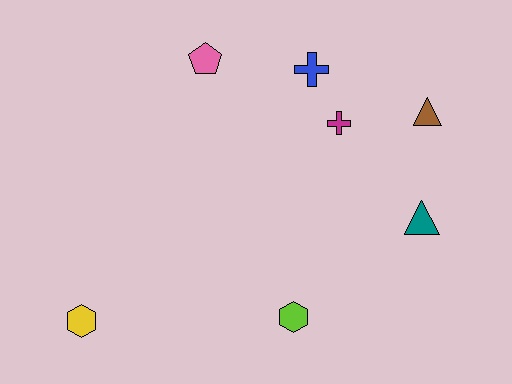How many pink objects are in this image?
There is 1 pink object.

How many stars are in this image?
There are no stars.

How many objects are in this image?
There are 7 objects.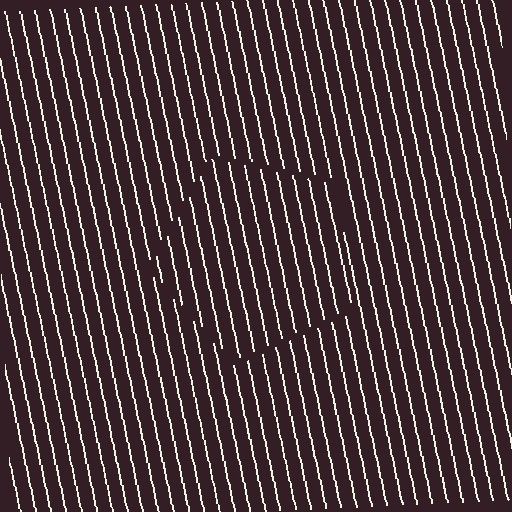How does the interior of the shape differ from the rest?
The interior of the shape contains the same grating, shifted by half a period — the contour is defined by the phase discontinuity where line-ends from the inner and outer gratings abut.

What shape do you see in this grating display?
An illusory pentagon. The interior of the shape contains the same grating, shifted by half a period — the contour is defined by the phase discontinuity where line-ends from the inner and outer gratings abut.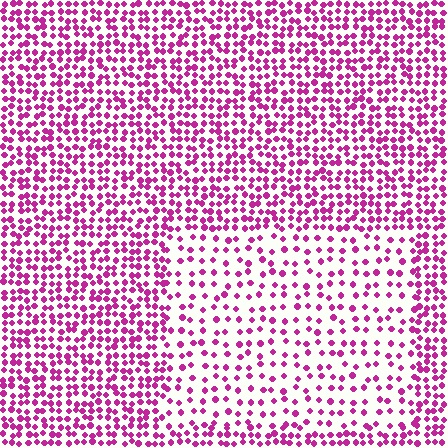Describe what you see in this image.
The image contains small magenta elements arranged at two different densities. A rectangle-shaped region is visible where the elements are less densely packed than the surrounding area.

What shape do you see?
I see a rectangle.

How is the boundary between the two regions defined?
The boundary is defined by a change in element density (approximately 2.1x ratio). All elements are the same color, size, and shape.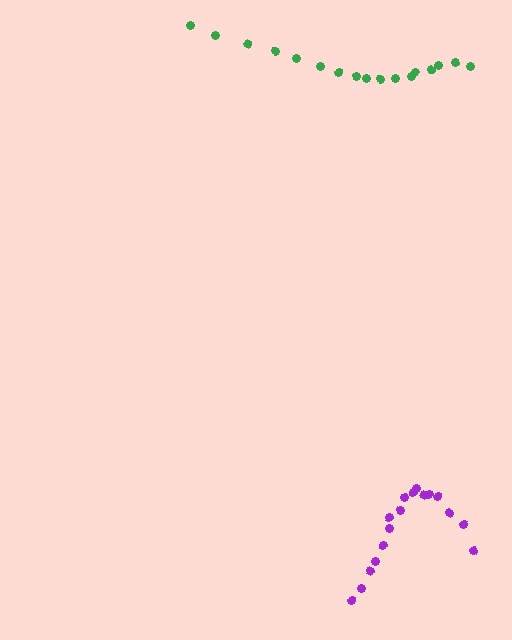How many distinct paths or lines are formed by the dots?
There are 2 distinct paths.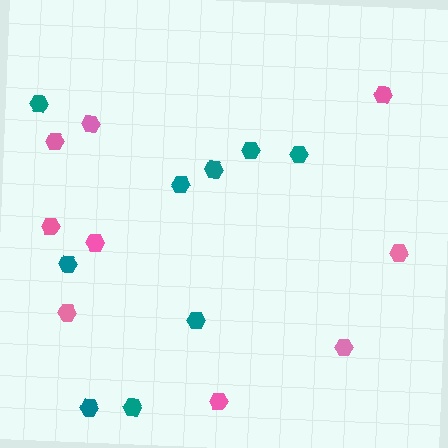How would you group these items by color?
There are 2 groups: one group of pink hexagons (9) and one group of teal hexagons (9).